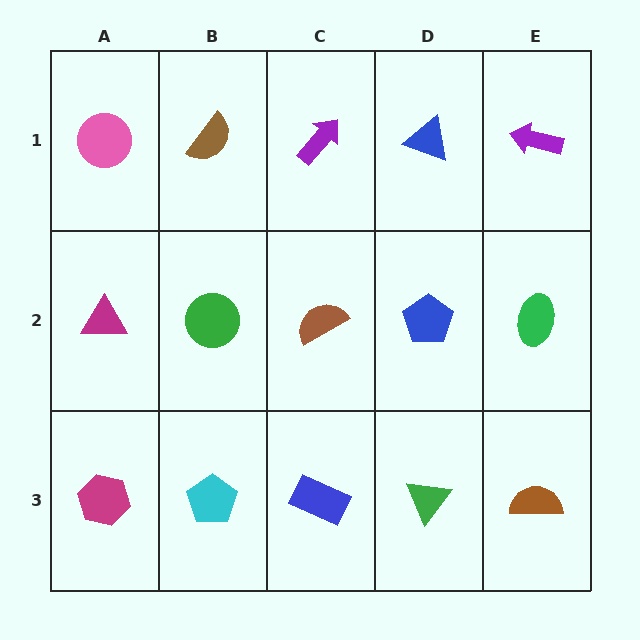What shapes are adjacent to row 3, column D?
A blue pentagon (row 2, column D), a blue rectangle (row 3, column C), a brown semicircle (row 3, column E).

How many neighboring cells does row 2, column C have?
4.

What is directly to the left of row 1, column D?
A purple arrow.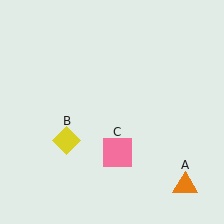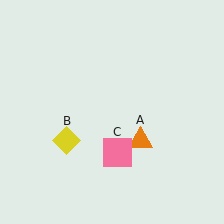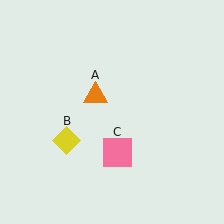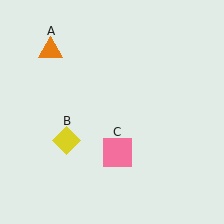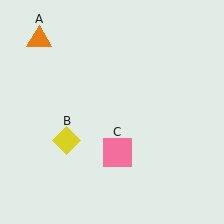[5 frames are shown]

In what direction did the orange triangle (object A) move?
The orange triangle (object A) moved up and to the left.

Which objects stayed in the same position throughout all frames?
Yellow diamond (object B) and pink square (object C) remained stationary.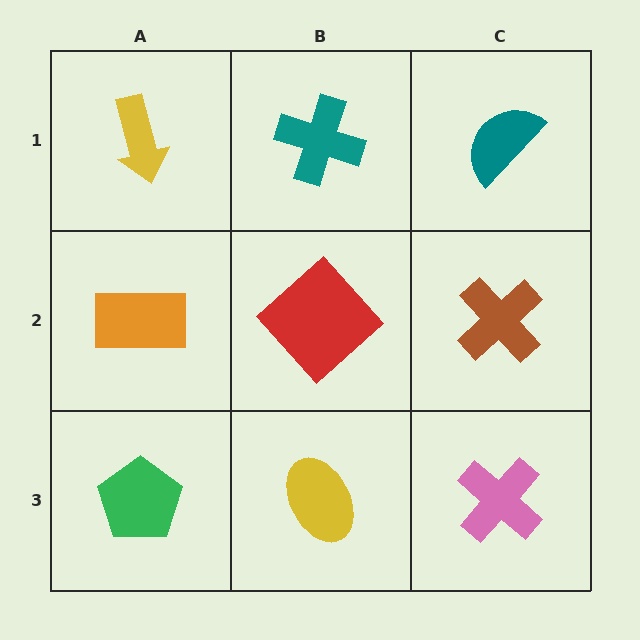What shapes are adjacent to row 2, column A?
A yellow arrow (row 1, column A), a green pentagon (row 3, column A), a red diamond (row 2, column B).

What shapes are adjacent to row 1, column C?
A brown cross (row 2, column C), a teal cross (row 1, column B).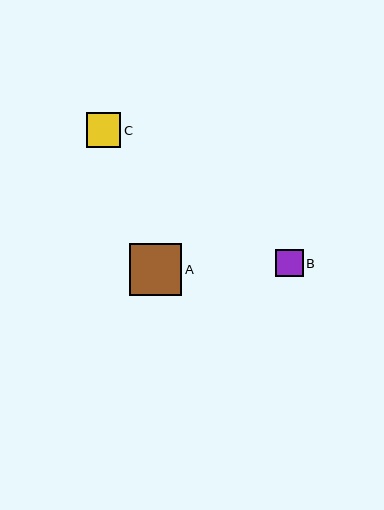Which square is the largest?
Square A is the largest with a size of approximately 53 pixels.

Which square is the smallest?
Square B is the smallest with a size of approximately 28 pixels.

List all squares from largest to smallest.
From largest to smallest: A, C, B.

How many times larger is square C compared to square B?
Square C is approximately 1.3 times the size of square B.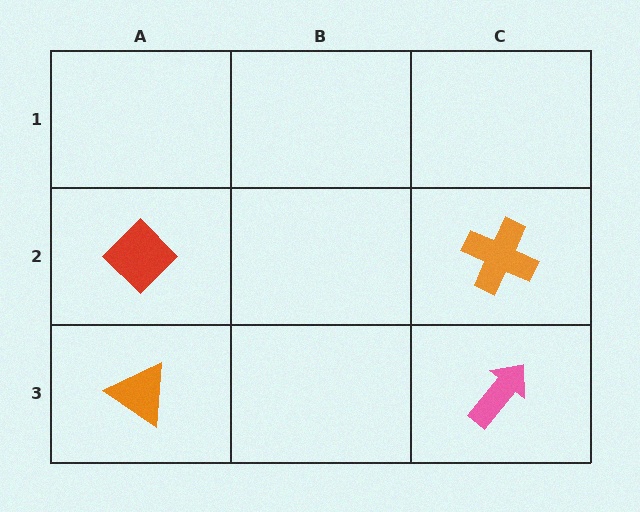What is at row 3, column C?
A pink arrow.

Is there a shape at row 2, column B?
No, that cell is empty.